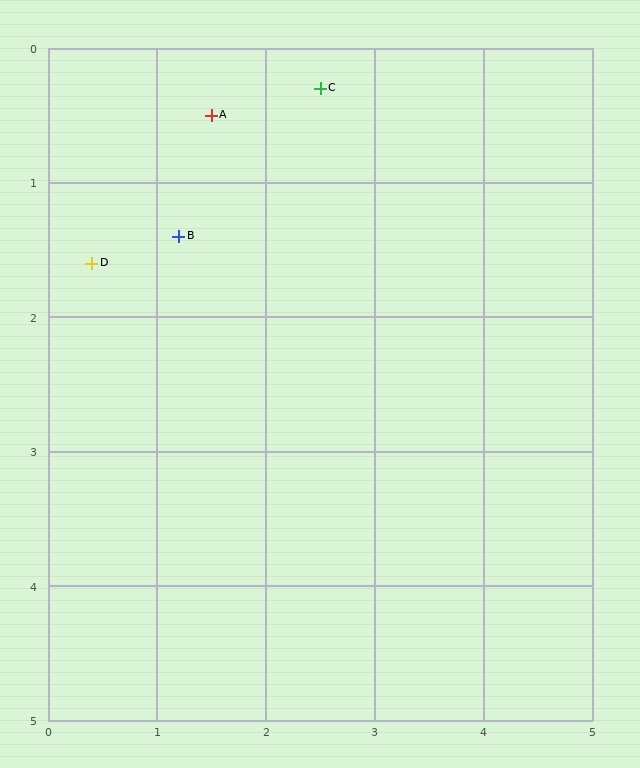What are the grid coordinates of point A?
Point A is at approximately (1.5, 0.5).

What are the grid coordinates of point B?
Point B is at approximately (1.2, 1.4).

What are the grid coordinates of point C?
Point C is at approximately (2.5, 0.3).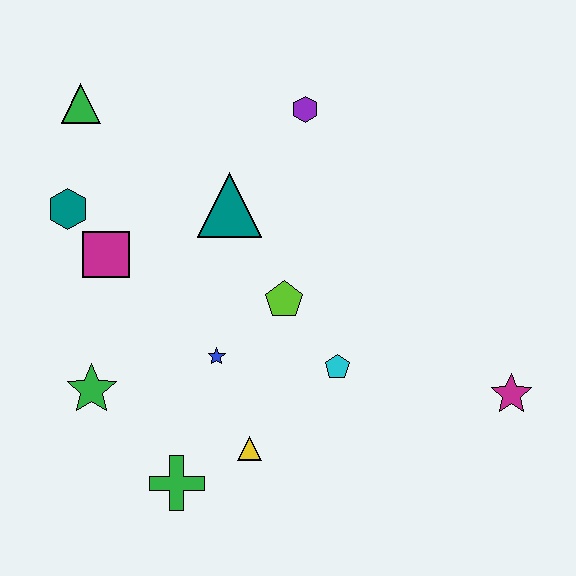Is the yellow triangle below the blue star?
Yes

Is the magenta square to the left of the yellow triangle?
Yes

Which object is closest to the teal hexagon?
The magenta square is closest to the teal hexagon.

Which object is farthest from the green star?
The magenta star is farthest from the green star.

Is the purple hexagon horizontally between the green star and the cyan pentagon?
Yes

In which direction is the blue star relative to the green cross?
The blue star is above the green cross.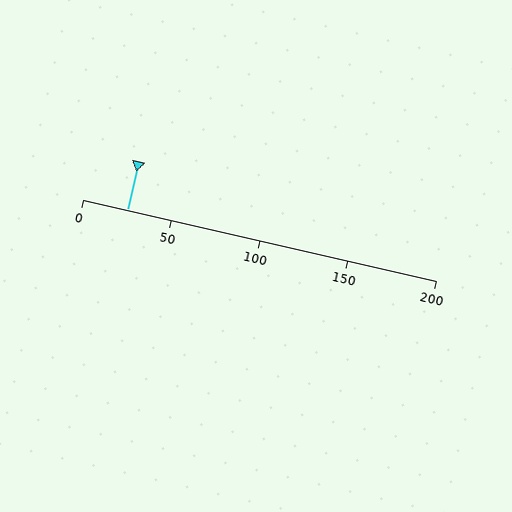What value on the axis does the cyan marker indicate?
The marker indicates approximately 25.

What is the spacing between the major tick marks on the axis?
The major ticks are spaced 50 apart.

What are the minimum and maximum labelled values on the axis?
The axis runs from 0 to 200.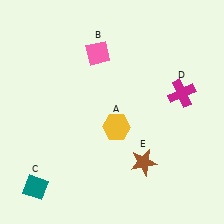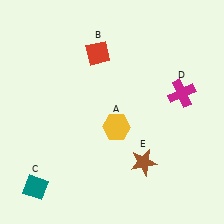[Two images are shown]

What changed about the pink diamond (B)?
In Image 1, B is pink. In Image 2, it changed to red.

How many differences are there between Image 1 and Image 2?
There is 1 difference between the two images.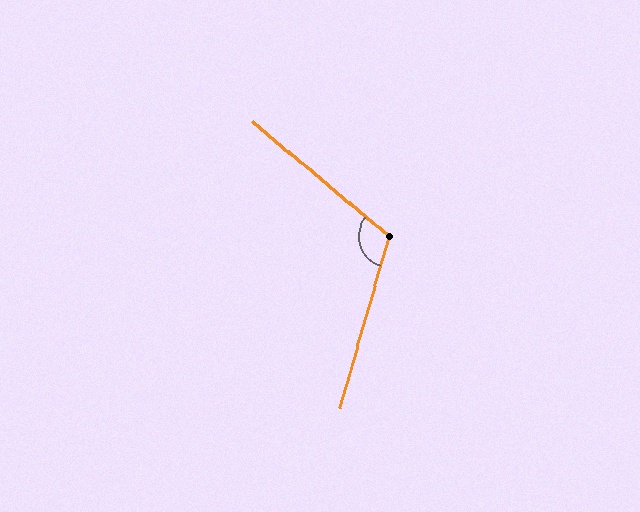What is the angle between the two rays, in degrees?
Approximately 114 degrees.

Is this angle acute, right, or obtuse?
It is obtuse.